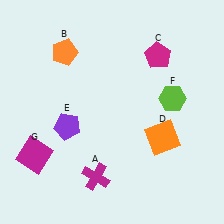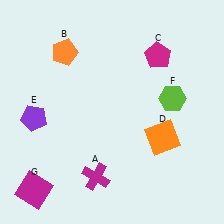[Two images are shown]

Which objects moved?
The objects that moved are: the purple pentagon (E), the magenta square (G).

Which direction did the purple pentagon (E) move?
The purple pentagon (E) moved left.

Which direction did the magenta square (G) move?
The magenta square (G) moved down.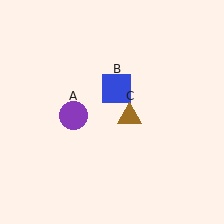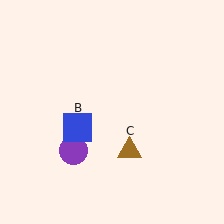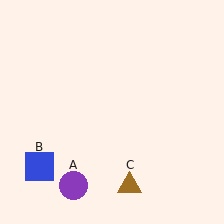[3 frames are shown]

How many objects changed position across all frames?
3 objects changed position: purple circle (object A), blue square (object B), brown triangle (object C).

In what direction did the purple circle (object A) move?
The purple circle (object A) moved down.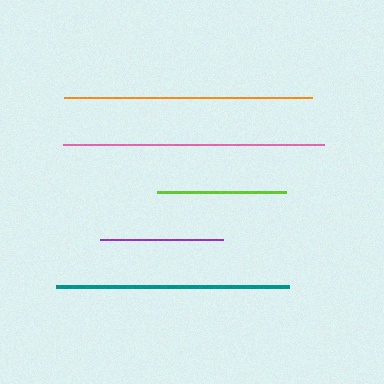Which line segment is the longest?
The pink line is the longest at approximately 261 pixels.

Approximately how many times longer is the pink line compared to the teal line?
The pink line is approximately 1.1 times the length of the teal line.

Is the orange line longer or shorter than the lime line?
The orange line is longer than the lime line.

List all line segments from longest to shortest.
From longest to shortest: pink, orange, teal, lime, purple.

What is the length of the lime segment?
The lime segment is approximately 129 pixels long.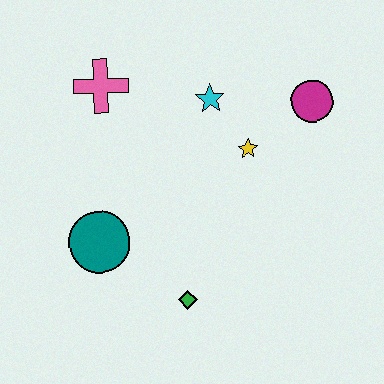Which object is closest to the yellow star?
The cyan star is closest to the yellow star.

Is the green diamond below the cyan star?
Yes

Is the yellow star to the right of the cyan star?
Yes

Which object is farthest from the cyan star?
The green diamond is farthest from the cyan star.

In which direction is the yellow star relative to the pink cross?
The yellow star is to the right of the pink cross.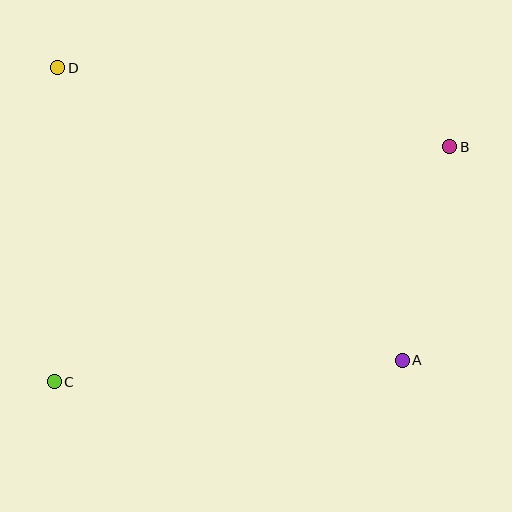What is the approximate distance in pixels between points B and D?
The distance between B and D is approximately 400 pixels.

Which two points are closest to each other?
Points A and B are closest to each other.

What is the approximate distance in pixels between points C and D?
The distance between C and D is approximately 314 pixels.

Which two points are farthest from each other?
Points B and C are farthest from each other.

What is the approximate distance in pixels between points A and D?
The distance between A and D is approximately 452 pixels.